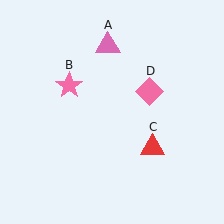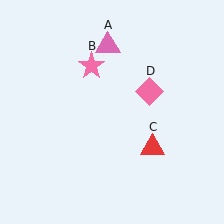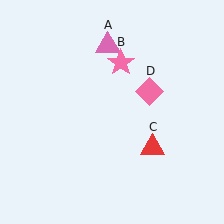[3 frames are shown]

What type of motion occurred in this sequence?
The pink star (object B) rotated clockwise around the center of the scene.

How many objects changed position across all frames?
1 object changed position: pink star (object B).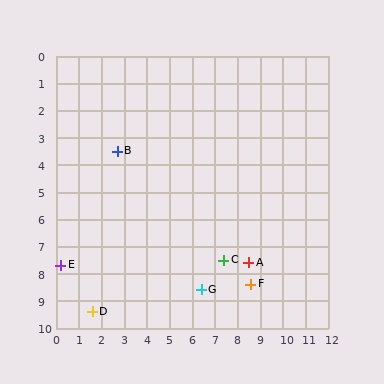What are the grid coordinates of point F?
Point F is at approximately (8.6, 8.4).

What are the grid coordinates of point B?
Point B is at approximately (2.7, 3.5).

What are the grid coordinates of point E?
Point E is at approximately (0.2, 7.7).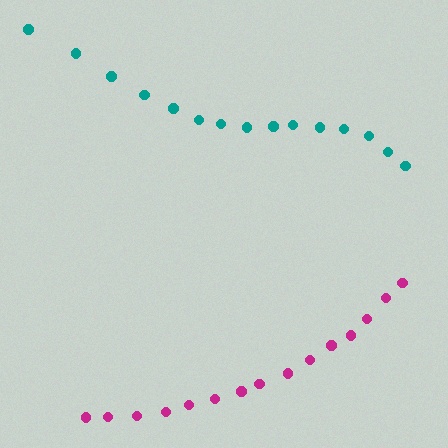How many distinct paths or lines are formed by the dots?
There are 2 distinct paths.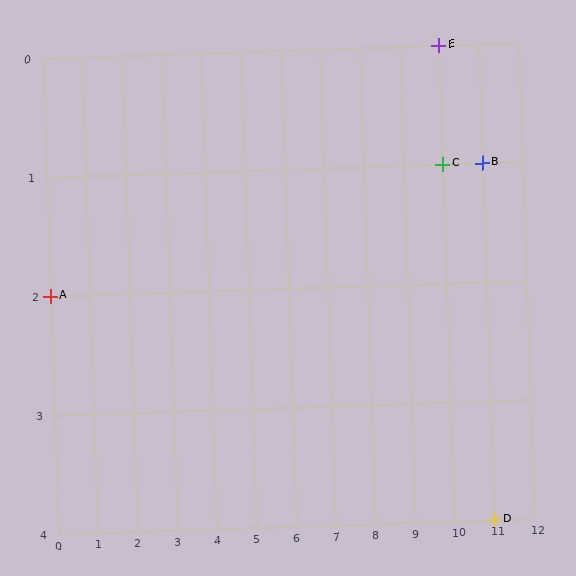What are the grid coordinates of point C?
Point C is at grid coordinates (10, 1).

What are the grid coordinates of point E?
Point E is at grid coordinates (10, 0).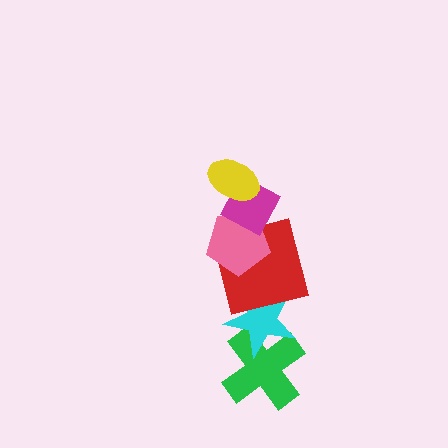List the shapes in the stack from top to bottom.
From top to bottom: the yellow ellipse, the magenta diamond, the pink pentagon, the red square, the cyan star, the green cross.